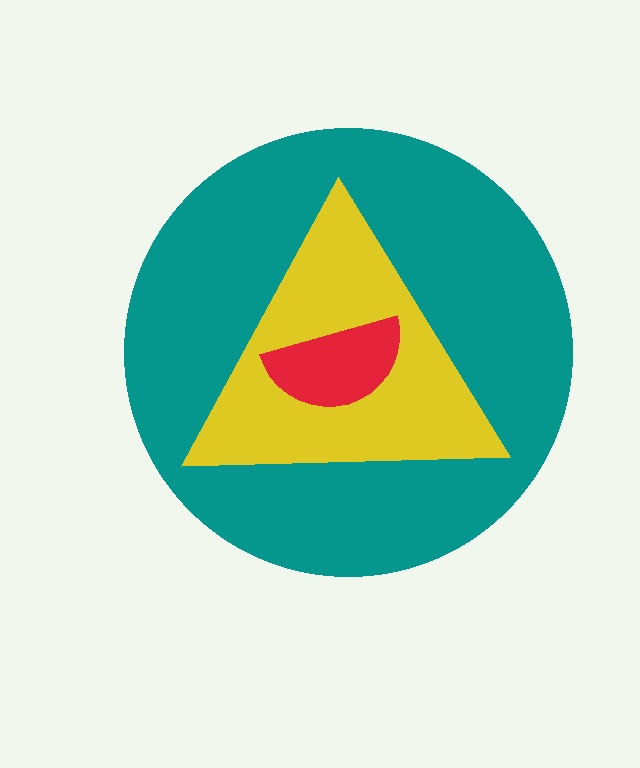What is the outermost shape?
The teal circle.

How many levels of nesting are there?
3.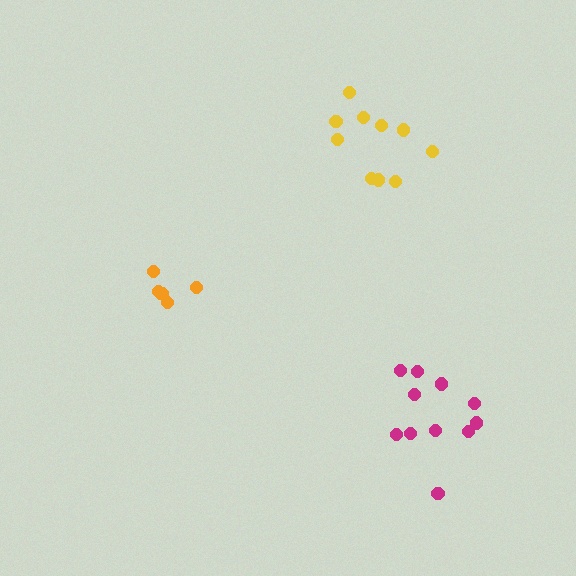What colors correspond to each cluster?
The clusters are colored: orange, magenta, yellow.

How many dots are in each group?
Group 1: 6 dots, Group 2: 11 dots, Group 3: 10 dots (27 total).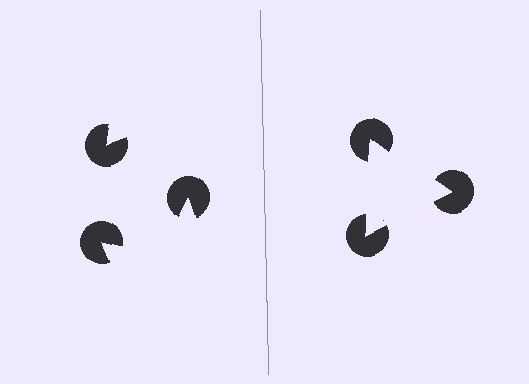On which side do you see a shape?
An illusory triangle appears on the right side. On the left side the wedge cuts are rotated, so no coherent shape forms.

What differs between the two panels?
The pac-man discs are positioned identically on both sides; only the wedge orientations differ. On the right they align to a triangle; on the left they are misaligned.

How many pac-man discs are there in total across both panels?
6 — 3 on each side.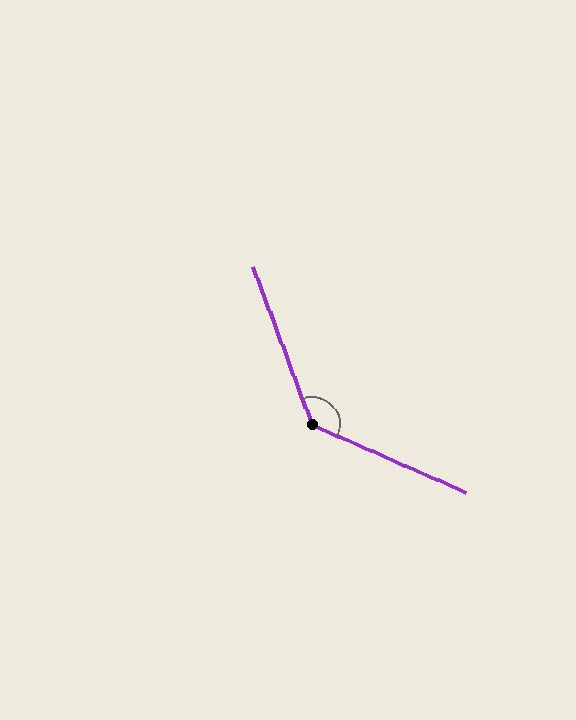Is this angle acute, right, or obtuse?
It is obtuse.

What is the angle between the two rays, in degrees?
Approximately 135 degrees.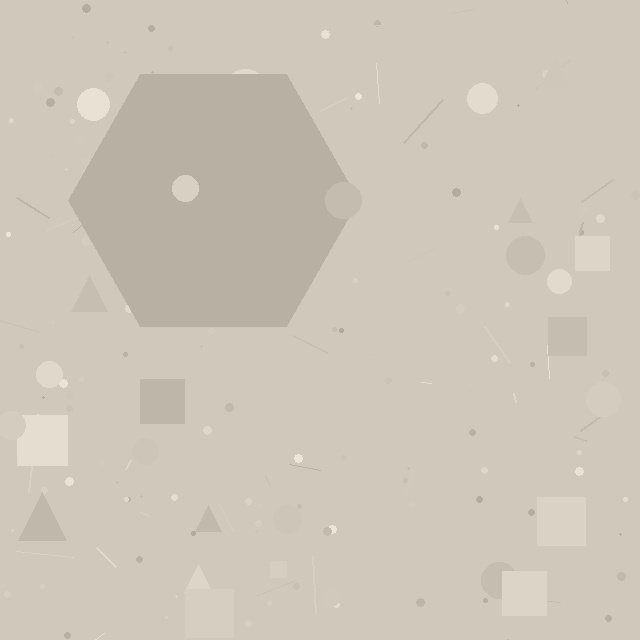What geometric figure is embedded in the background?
A hexagon is embedded in the background.